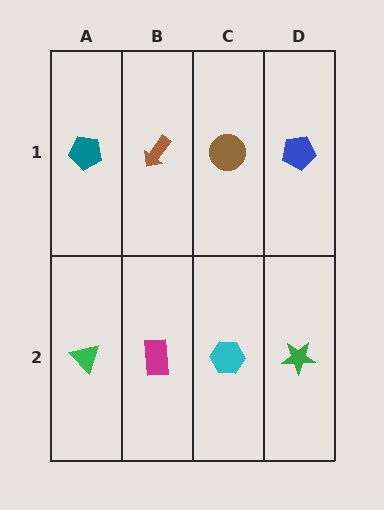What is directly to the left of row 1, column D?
A brown circle.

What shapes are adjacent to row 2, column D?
A blue pentagon (row 1, column D), a cyan hexagon (row 2, column C).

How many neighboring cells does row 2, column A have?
2.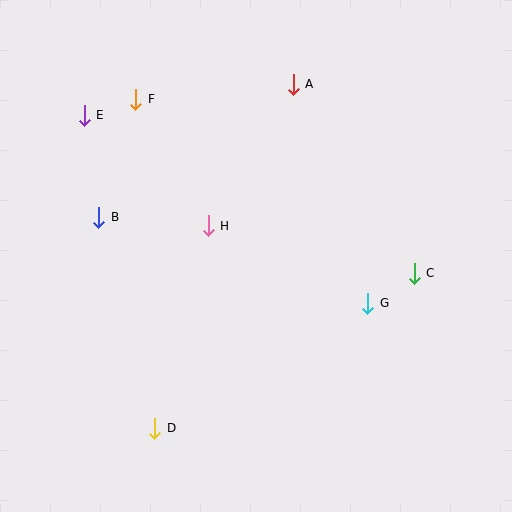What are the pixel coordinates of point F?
Point F is at (136, 99).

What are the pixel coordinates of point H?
Point H is at (208, 226).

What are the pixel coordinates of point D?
Point D is at (155, 428).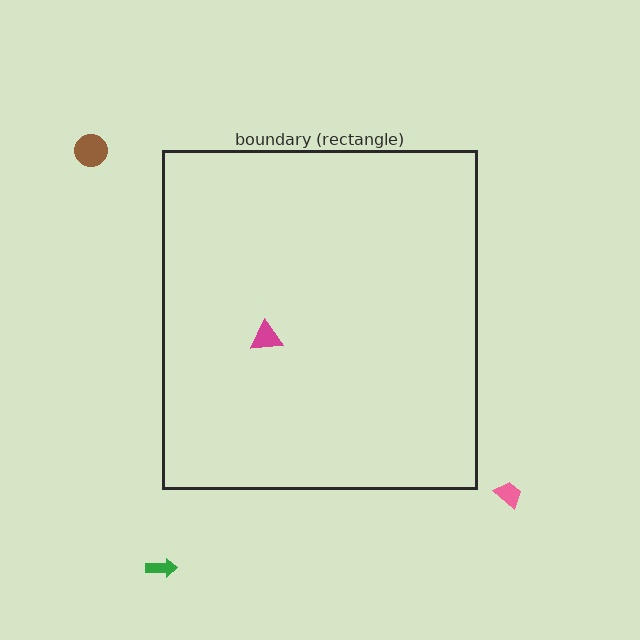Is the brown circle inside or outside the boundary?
Outside.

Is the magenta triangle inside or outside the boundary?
Inside.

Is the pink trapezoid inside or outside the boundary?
Outside.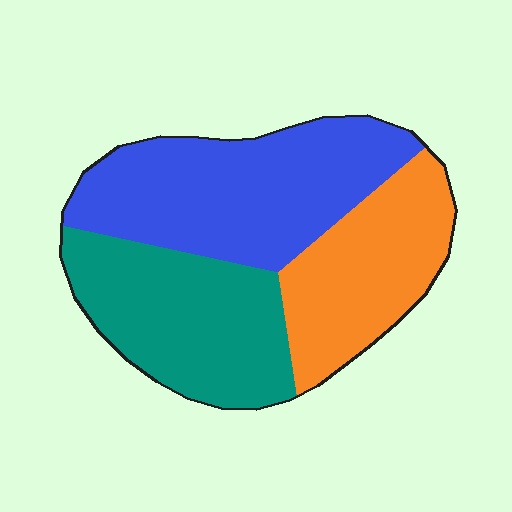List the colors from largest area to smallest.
From largest to smallest: blue, teal, orange.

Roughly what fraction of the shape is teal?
Teal covers 33% of the shape.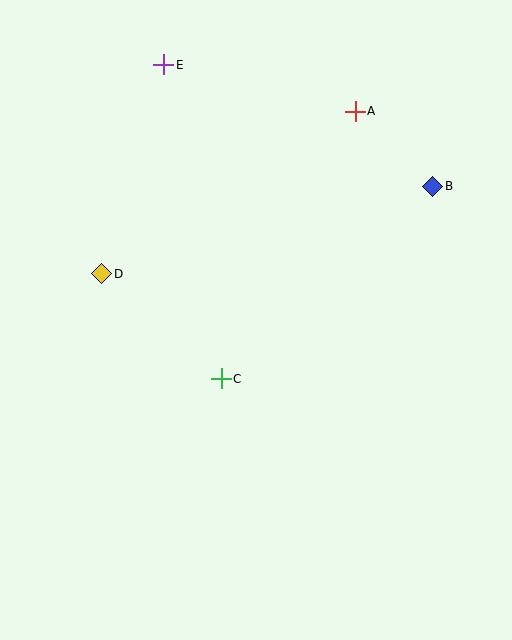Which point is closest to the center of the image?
Point C at (221, 379) is closest to the center.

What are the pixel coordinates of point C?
Point C is at (221, 379).